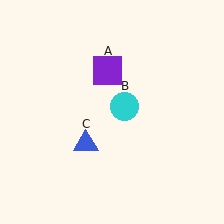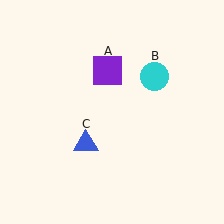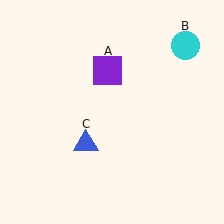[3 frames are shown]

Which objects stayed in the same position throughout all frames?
Purple square (object A) and blue triangle (object C) remained stationary.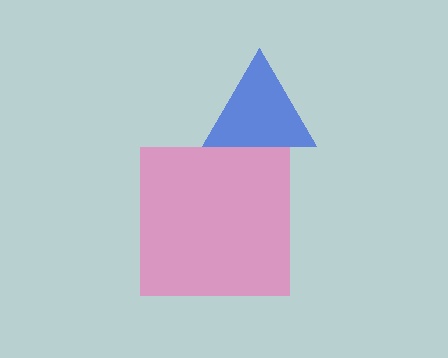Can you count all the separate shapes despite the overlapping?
Yes, there are 2 separate shapes.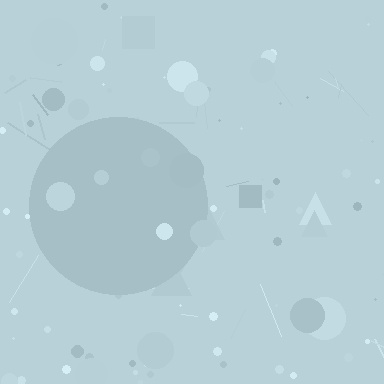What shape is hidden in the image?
A circle is hidden in the image.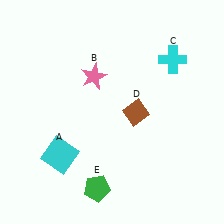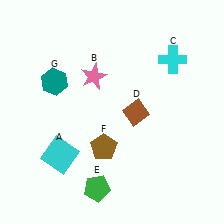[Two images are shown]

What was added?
A brown pentagon (F), a teal hexagon (G) were added in Image 2.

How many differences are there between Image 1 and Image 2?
There are 2 differences between the two images.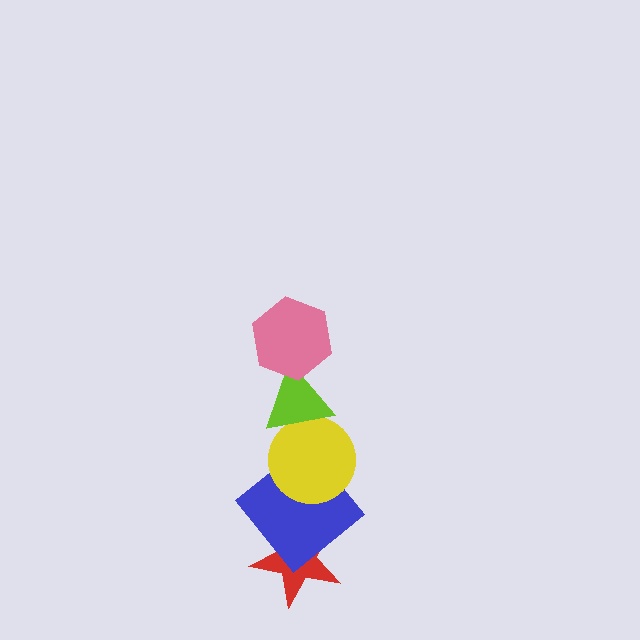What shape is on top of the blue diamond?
The yellow circle is on top of the blue diamond.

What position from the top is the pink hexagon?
The pink hexagon is 1st from the top.